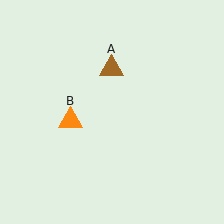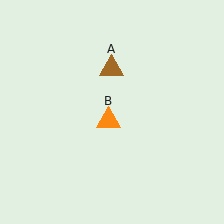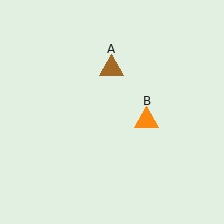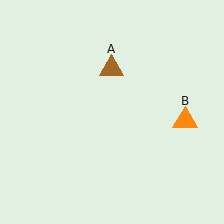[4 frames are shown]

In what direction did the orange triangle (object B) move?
The orange triangle (object B) moved right.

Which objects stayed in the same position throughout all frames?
Brown triangle (object A) remained stationary.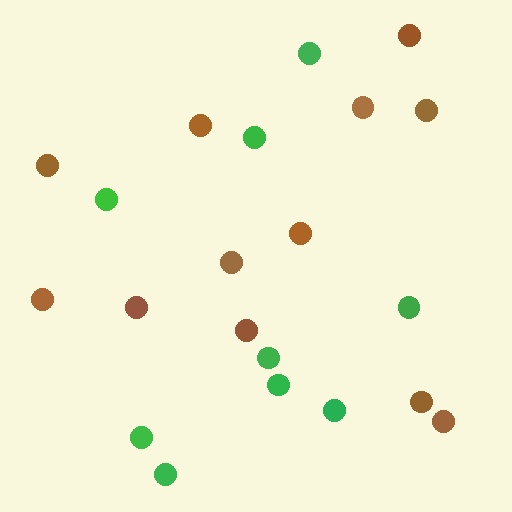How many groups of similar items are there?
There are 2 groups: one group of green circles (9) and one group of brown circles (12).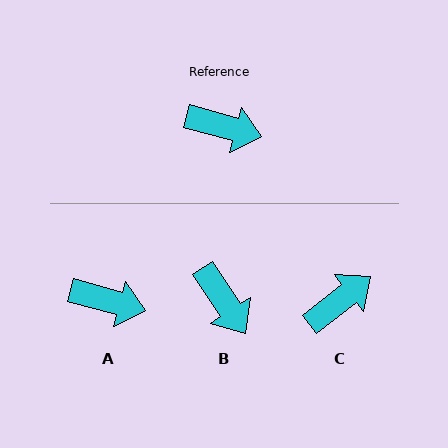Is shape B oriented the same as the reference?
No, it is off by about 41 degrees.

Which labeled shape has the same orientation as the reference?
A.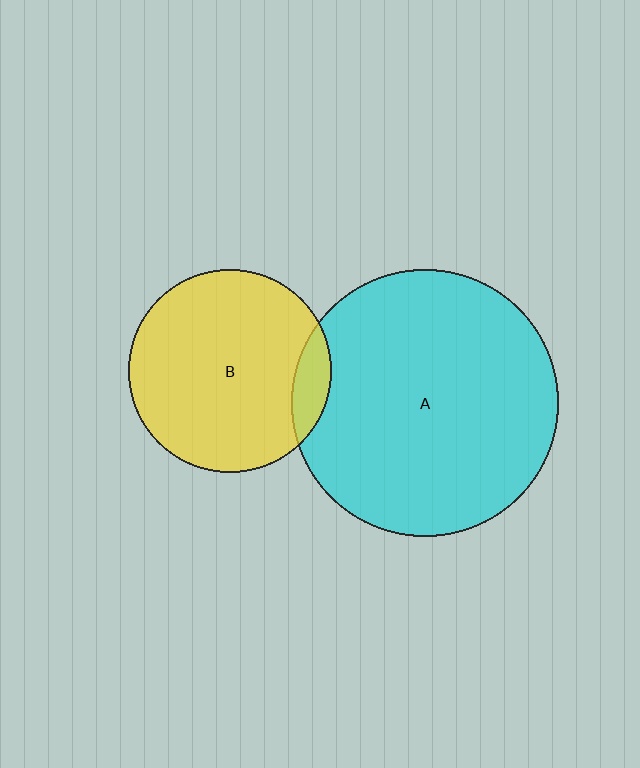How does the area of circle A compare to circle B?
Approximately 1.7 times.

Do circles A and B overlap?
Yes.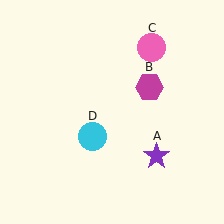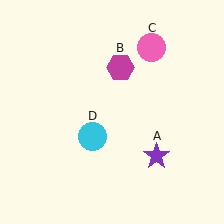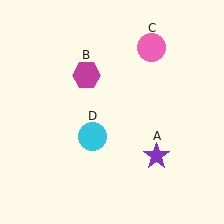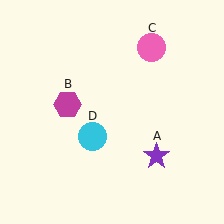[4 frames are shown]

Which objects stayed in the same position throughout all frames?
Purple star (object A) and pink circle (object C) and cyan circle (object D) remained stationary.